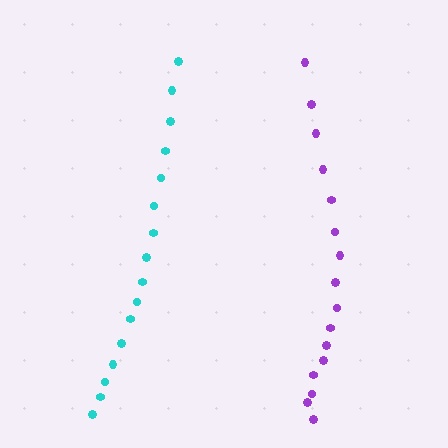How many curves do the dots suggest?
There are 2 distinct paths.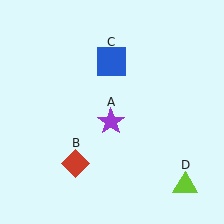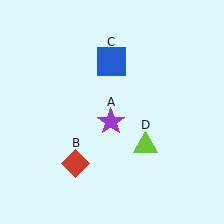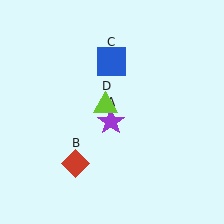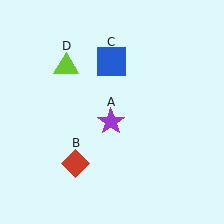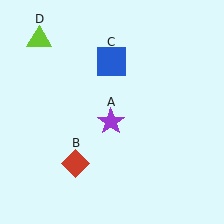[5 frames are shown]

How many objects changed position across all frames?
1 object changed position: lime triangle (object D).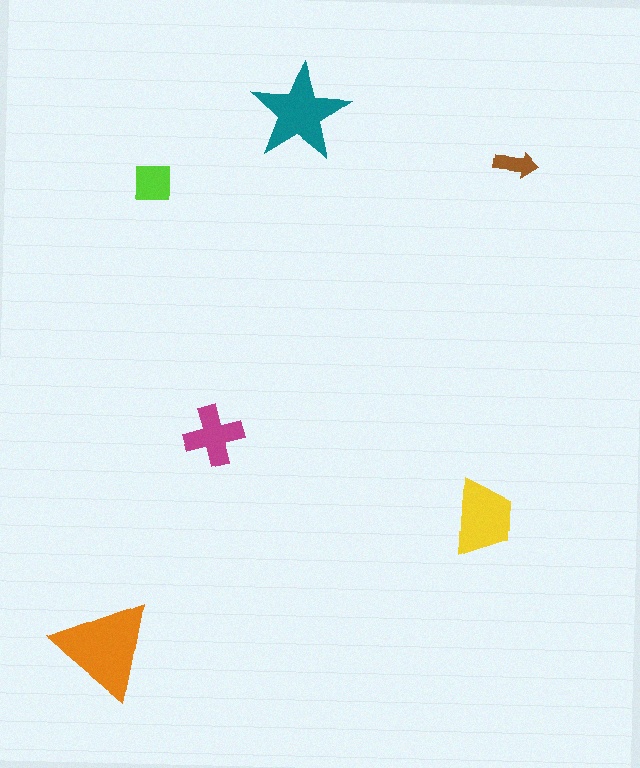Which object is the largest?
The orange triangle.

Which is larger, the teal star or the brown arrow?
The teal star.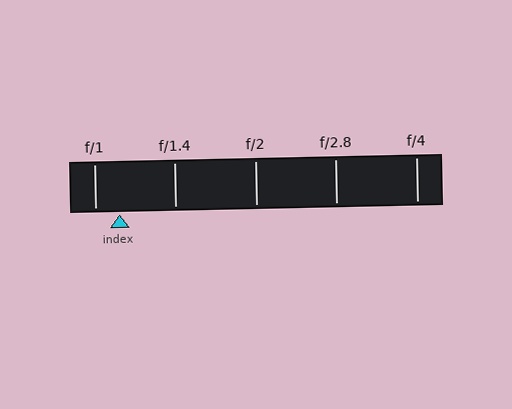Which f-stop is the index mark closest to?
The index mark is closest to f/1.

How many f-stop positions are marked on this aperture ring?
There are 5 f-stop positions marked.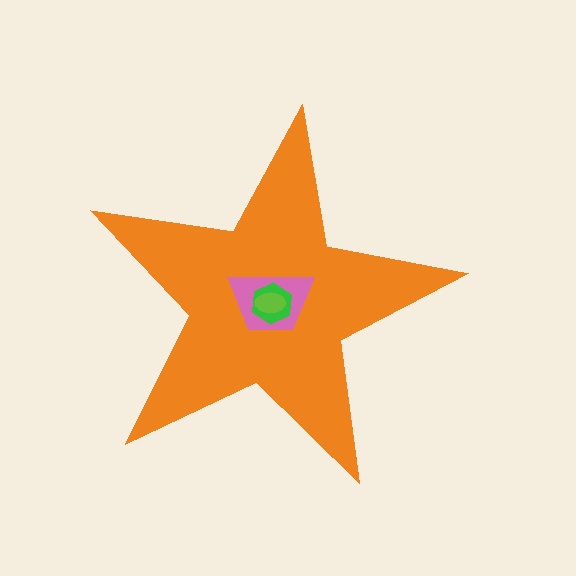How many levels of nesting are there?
4.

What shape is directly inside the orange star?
The pink trapezoid.